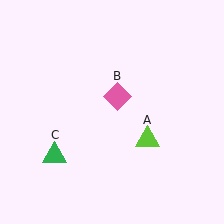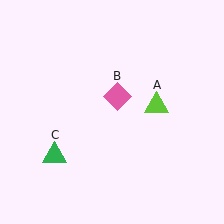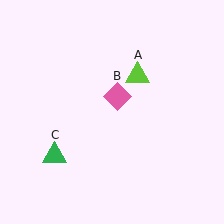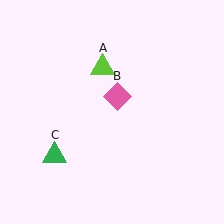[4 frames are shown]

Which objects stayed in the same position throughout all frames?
Pink diamond (object B) and green triangle (object C) remained stationary.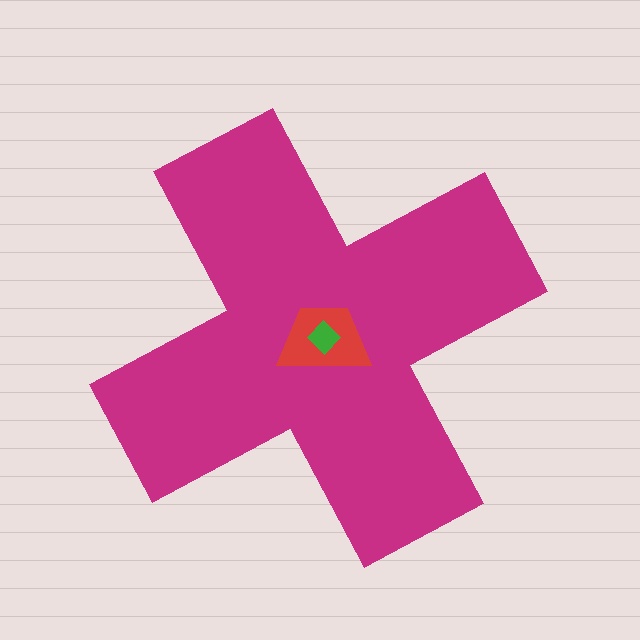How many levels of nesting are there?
3.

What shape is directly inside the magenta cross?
The red trapezoid.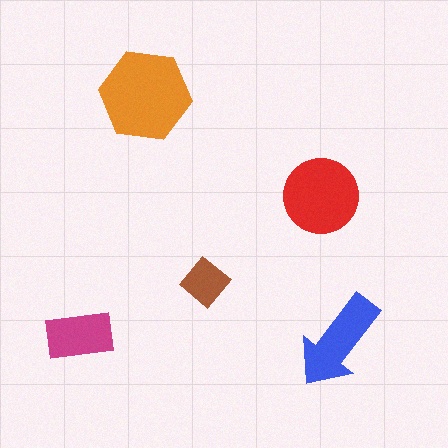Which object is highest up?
The orange hexagon is topmost.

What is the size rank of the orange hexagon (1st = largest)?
1st.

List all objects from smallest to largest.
The brown diamond, the magenta rectangle, the blue arrow, the red circle, the orange hexagon.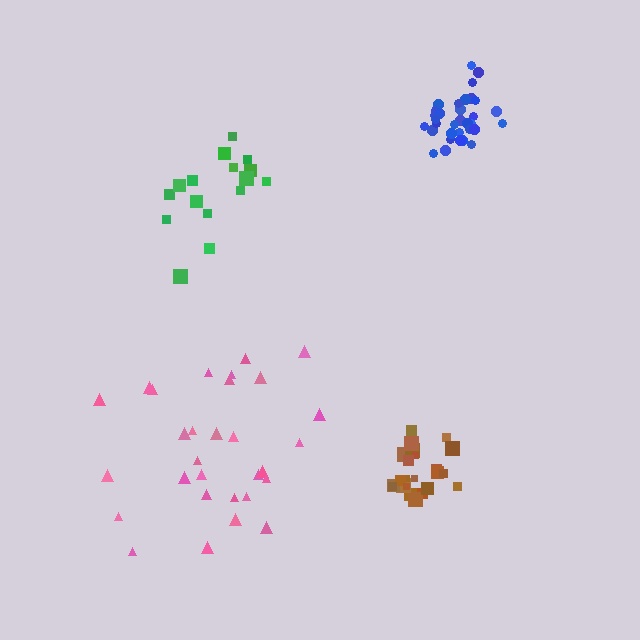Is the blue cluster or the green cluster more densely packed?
Blue.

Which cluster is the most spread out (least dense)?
Pink.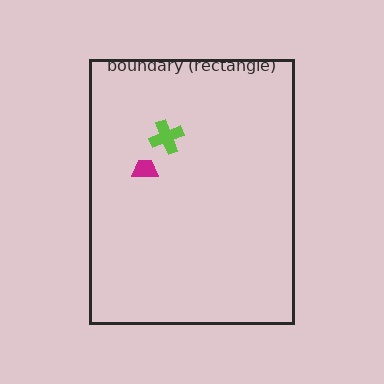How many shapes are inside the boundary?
2 inside, 0 outside.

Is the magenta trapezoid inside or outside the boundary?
Inside.